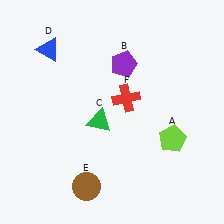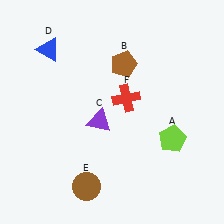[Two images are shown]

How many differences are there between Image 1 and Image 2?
There are 2 differences between the two images.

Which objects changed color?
B changed from purple to brown. C changed from green to purple.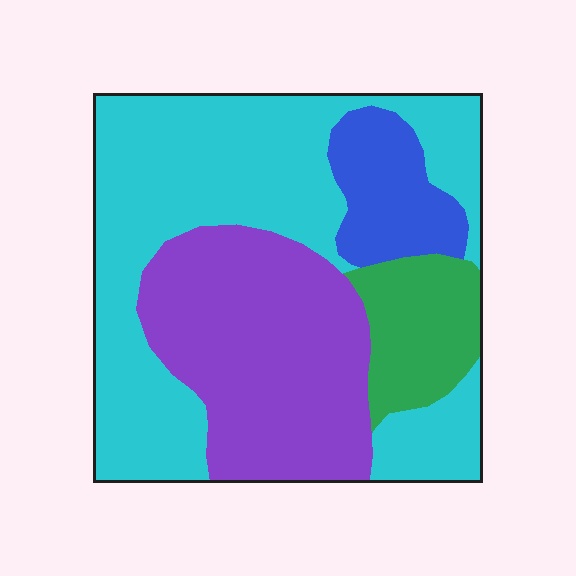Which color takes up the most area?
Cyan, at roughly 50%.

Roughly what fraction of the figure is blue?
Blue takes up about one tenth (1/10) of the figure.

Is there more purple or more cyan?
Cyan.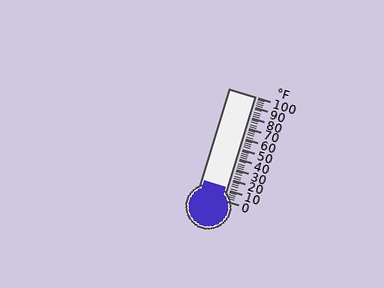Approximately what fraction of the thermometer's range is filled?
The thermometer is filled to approximately 10% of its range.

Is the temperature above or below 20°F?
The temperature is below 20°F.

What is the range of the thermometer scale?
The thermometer scale ranges from 0°F to 100°F.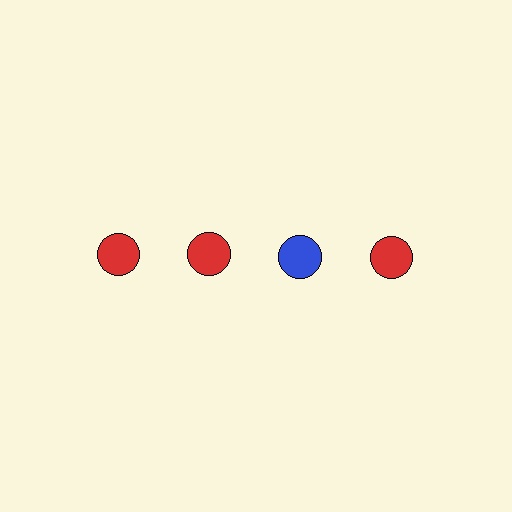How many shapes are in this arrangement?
There are 4 shapes arranged in a grid pattern.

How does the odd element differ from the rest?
It has a different color: blue instead of red.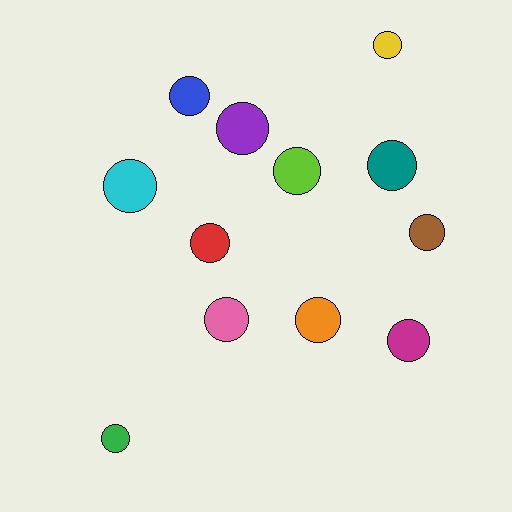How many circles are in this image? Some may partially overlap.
There are 12 circles.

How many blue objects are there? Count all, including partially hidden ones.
There is 1 blue object.